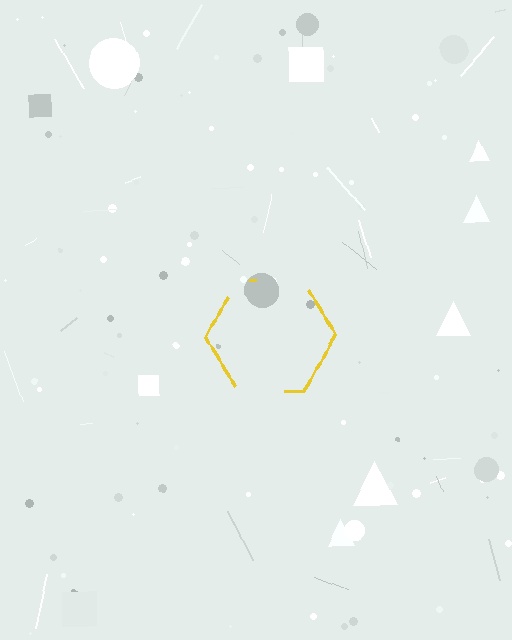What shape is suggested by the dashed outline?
The dashed outline suggests a hexagon.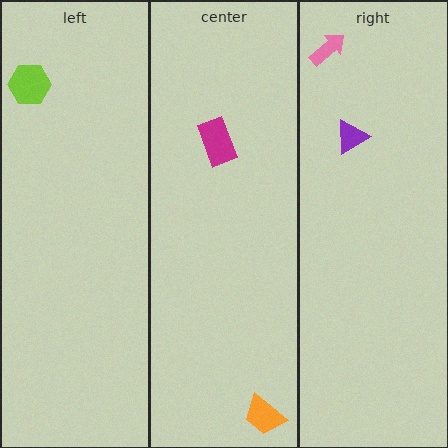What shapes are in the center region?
The orange trapezoid, the magenta rectangle.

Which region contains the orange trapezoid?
The center region.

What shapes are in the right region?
The purple triangle, the pink arrow.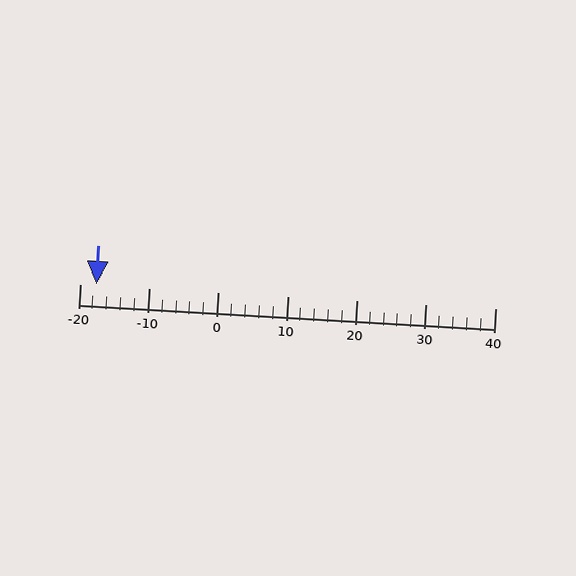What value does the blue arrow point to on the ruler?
The blue arrow points to approximately -18.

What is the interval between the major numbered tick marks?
The major tick marks are spaced 10 units apart.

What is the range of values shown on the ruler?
The ruler shows values from -20 to 40.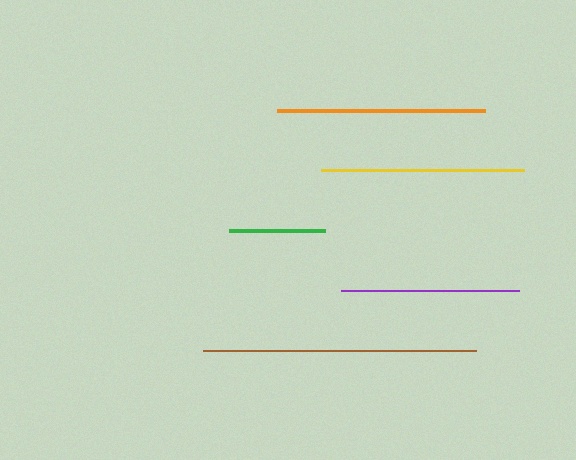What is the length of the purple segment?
The purple segment is approximately 178 pixels long.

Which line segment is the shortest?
The green line is the shortest at approximately 96 pixels.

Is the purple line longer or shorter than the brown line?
The brown line is longer than the purple line.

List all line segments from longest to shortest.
From longest to shortest: brown, orange, yellow, purple, green.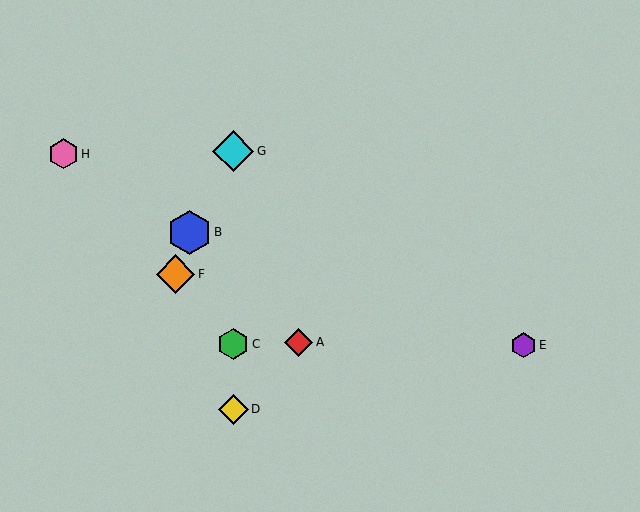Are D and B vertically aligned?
No, D is at x≈233 and B is at x≈189.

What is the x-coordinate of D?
Object D is at x≈233.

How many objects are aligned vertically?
3 objects (C, D, G) are aligned vertically.